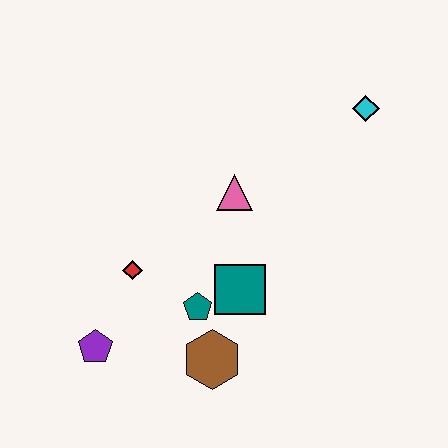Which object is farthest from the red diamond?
The cyan diamond is farthest from the red diamond.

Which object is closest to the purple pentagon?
The red diamond is closest to the purple pentagon.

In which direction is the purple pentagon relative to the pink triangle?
The purple pentagon is below the pink triangle.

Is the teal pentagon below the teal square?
Yes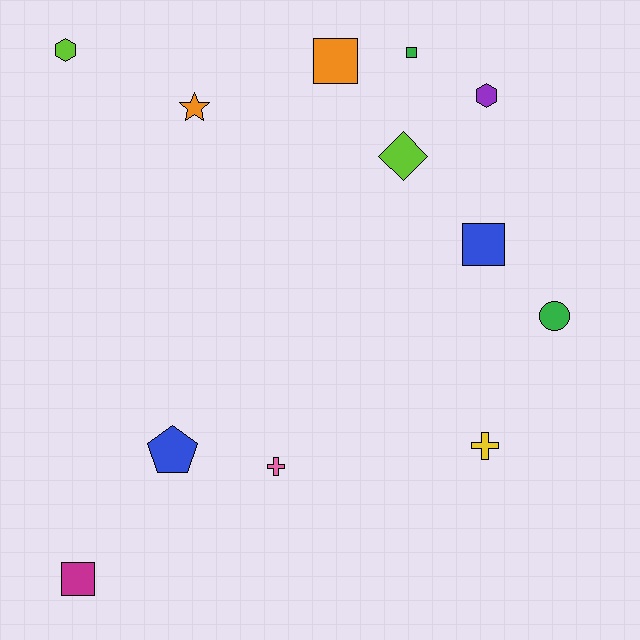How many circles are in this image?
There is 1 circle.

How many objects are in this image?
There are 12 objects.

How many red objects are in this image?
There are no red objects.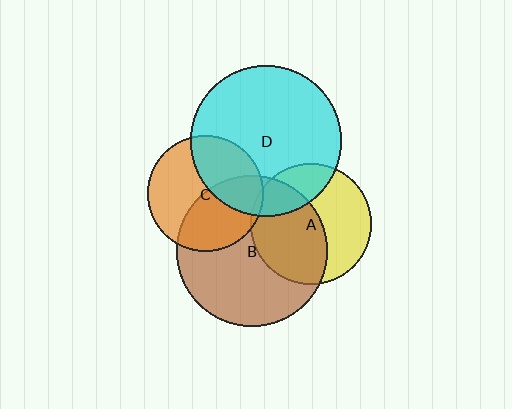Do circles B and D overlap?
Yes.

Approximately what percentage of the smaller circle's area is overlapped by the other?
Approximately 15%.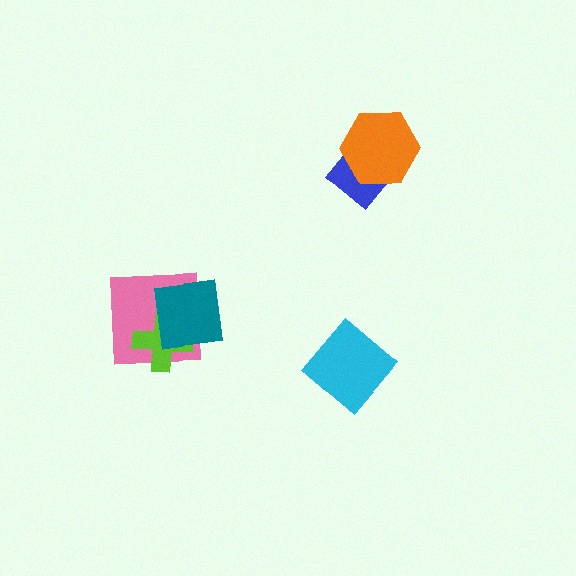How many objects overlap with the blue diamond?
1 object overlaps with the blue diamond.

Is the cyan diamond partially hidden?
No, no other shape covers it.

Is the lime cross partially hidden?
Yes, it is partially covered by another shape.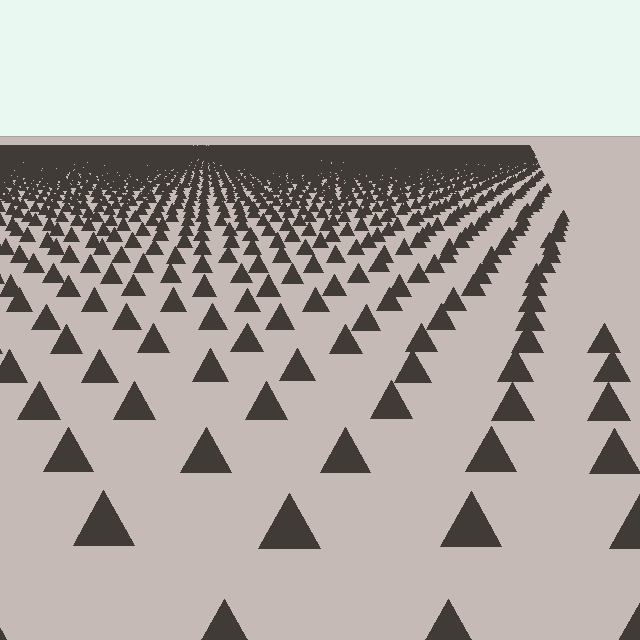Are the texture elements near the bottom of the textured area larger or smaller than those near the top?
Larger. Near the bottom, elements are closer to the viewer and appear at a bigger on-screen size.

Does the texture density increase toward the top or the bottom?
Density increases toward the top.